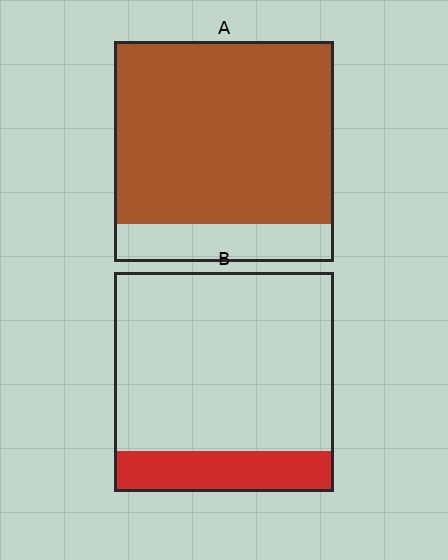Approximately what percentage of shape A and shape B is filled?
A is approximately 85% and B is approximately 20%.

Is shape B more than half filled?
No.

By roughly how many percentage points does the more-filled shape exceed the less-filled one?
By roughly 65 percentage points (A over B).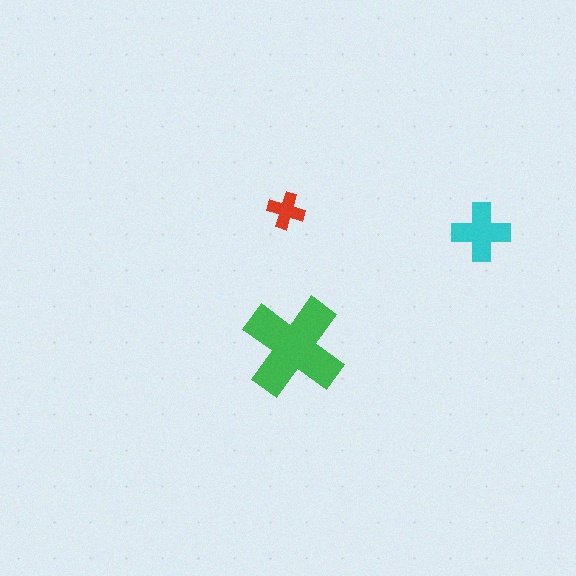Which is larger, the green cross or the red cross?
The green one.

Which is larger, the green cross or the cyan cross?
The green one.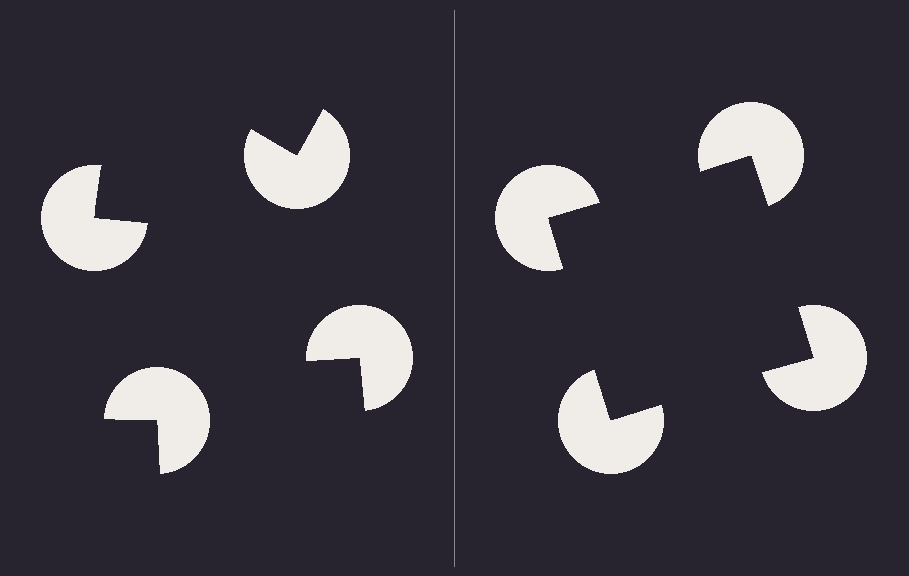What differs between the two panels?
The pac-man discs are positioned identically on both sides; only the wedge orientations differ. On the right they align to a square; on the left they are misaligned.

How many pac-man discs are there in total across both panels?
8 — 4 on each side.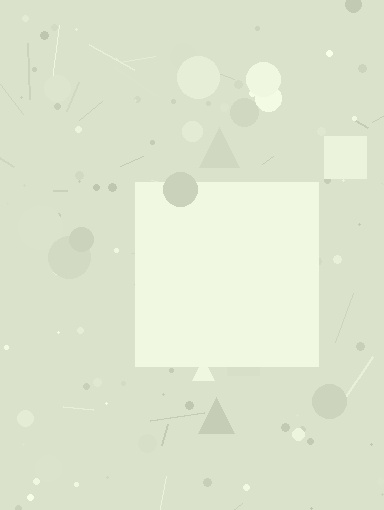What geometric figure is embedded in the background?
A square is embedded in the background.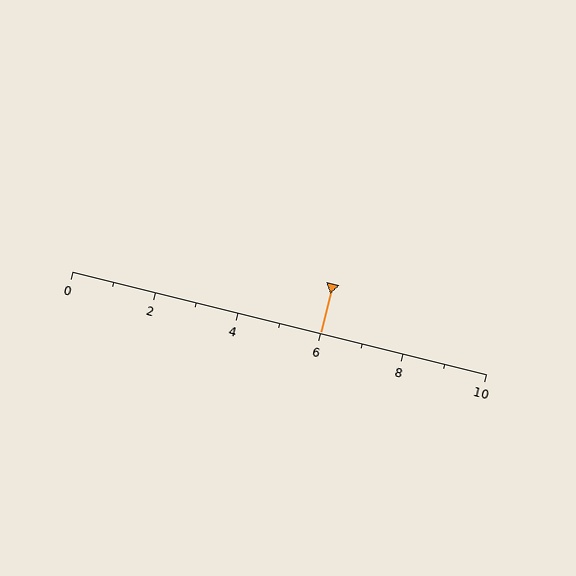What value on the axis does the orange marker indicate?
The marker indicates approximately 6.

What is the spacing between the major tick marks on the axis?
The major ticks are spaced 2 apart.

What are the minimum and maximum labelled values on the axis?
The axis runs from 0 to 10.